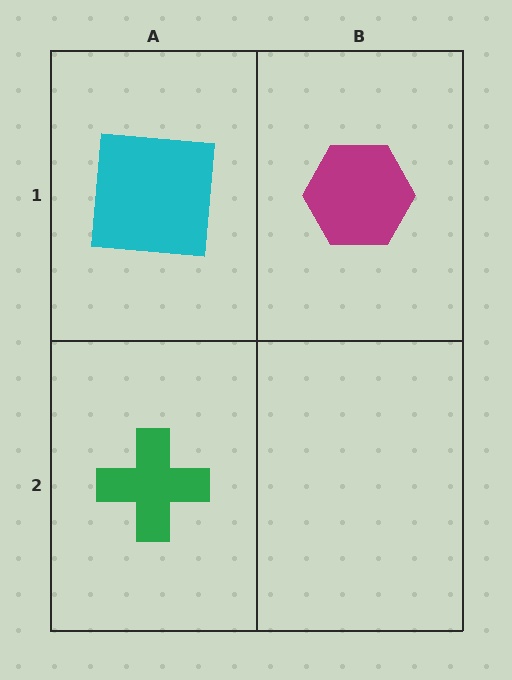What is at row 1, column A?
A cyan square.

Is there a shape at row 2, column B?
No, that cell is empty.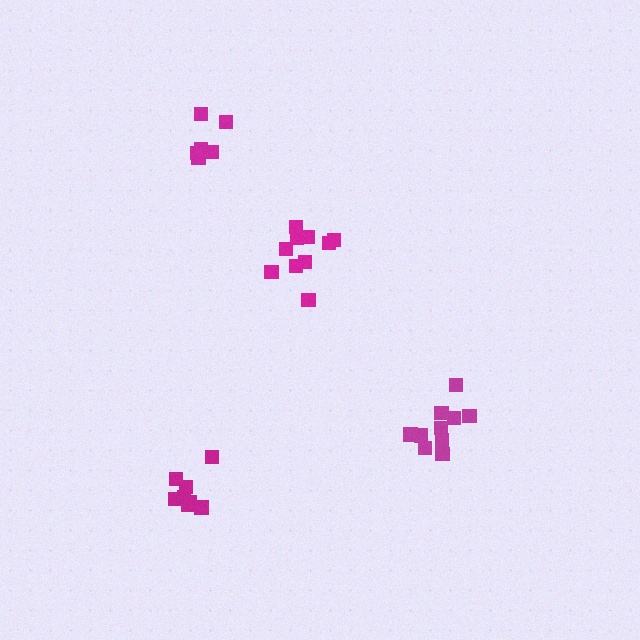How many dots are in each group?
Group 1: 10 dots, Group 2: 10 dots, Group 3: 8 dots, Group 4: 6 dots (34 total).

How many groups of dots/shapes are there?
There are 4 groups.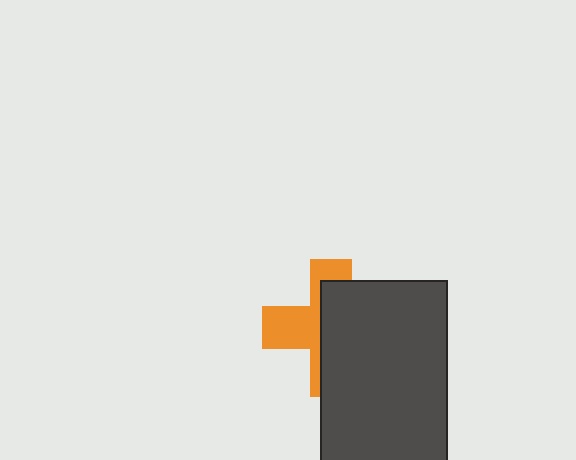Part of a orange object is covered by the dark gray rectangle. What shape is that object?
It is a cross.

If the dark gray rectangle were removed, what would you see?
You would see the complete orange cross.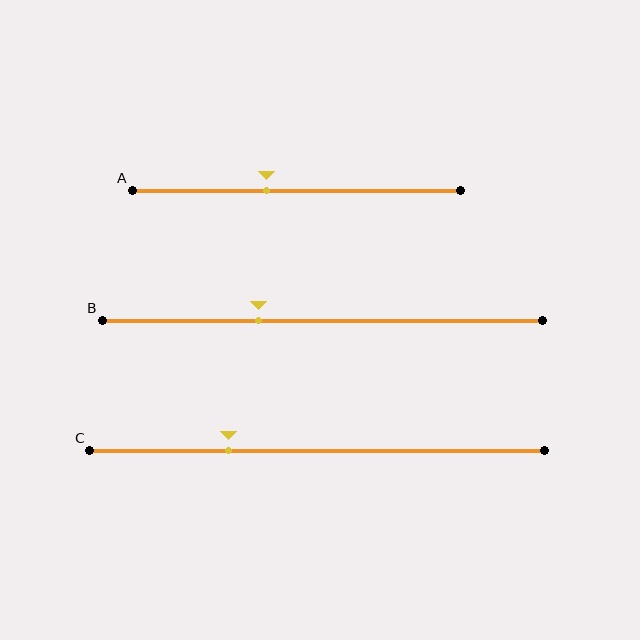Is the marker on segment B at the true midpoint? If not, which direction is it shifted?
No, the marker on segment B is shifted to the left by about 15% of the segment length.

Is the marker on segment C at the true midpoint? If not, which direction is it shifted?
No, the marker on segment C is shifted to the left by about 19% of the segment length.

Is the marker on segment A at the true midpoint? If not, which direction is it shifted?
No, the marker on segment A is shifted to the left by about 9% of the segment length.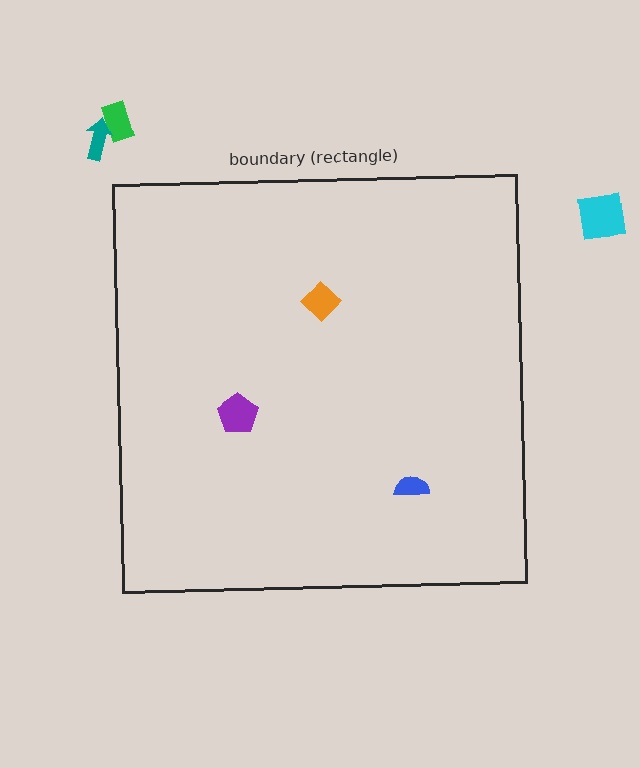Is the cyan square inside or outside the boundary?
Outside.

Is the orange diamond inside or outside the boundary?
Inside.